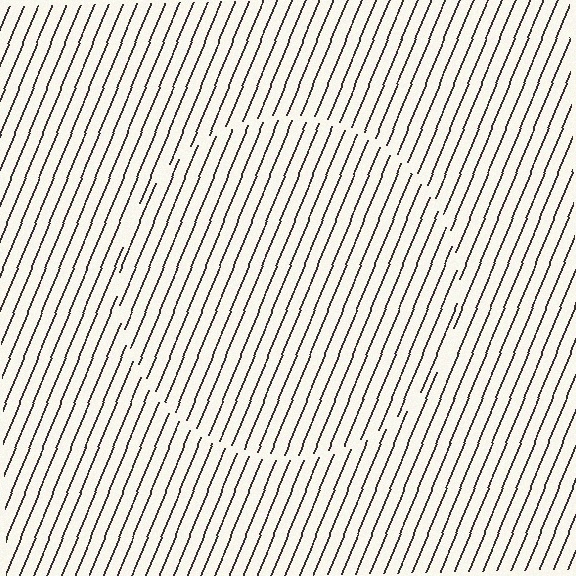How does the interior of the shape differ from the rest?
The interior of the shape contains the same grating, shifted by half a period — the contour is defined by the phase discontinuity where line-ends from the inner and outer gratings abut.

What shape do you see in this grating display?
An illusory circle. The interior of the shape contains the same grating, shifted by half a period — the contour is defined by the phase discontinuity where line-ends from the inner and outer gratings abut.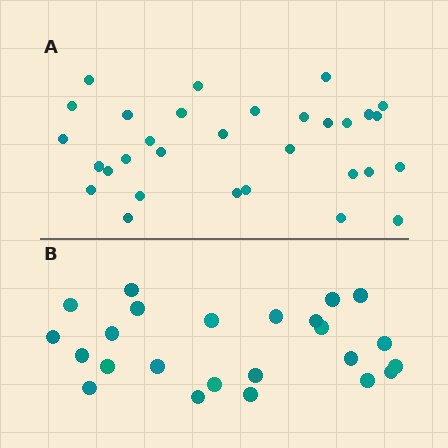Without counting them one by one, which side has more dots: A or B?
Region A (the top region) has more dots.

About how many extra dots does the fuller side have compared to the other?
Region A has roughly 8 or so more dots than region B.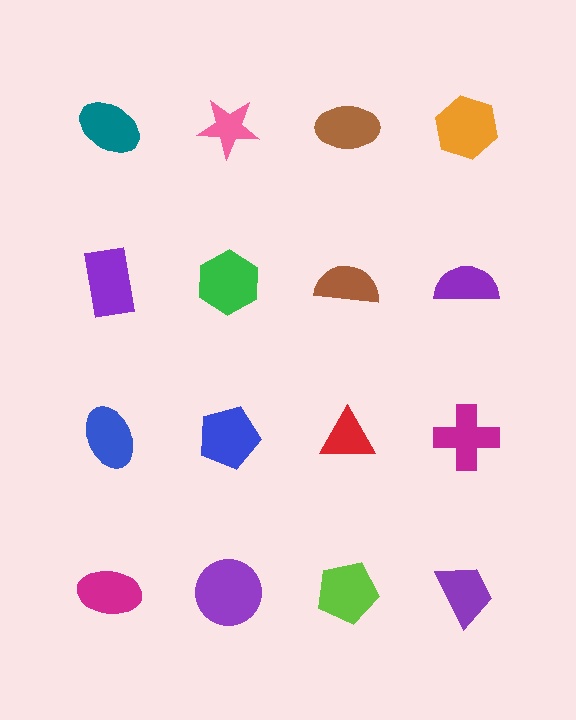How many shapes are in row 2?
4 shapes.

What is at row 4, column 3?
A lime pentagon.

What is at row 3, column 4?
A magenta cross.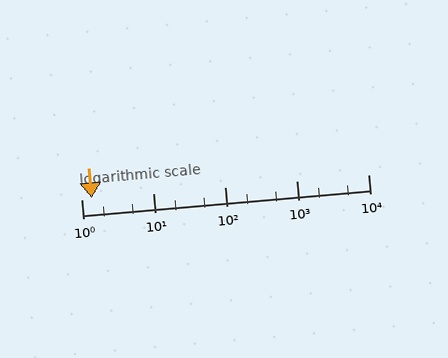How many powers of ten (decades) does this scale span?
The scale spans 4 decades, from 1 to 10000.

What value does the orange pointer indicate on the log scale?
The pointer indicates approximately 1.4.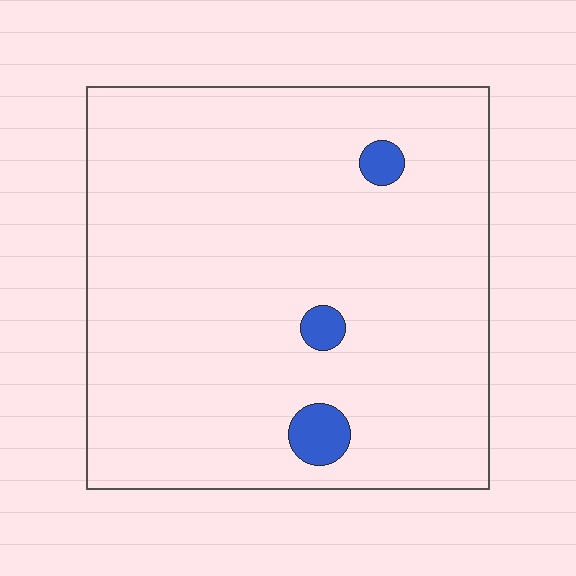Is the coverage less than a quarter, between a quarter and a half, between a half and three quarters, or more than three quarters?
Less than a quarter.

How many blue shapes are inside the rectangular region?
3.